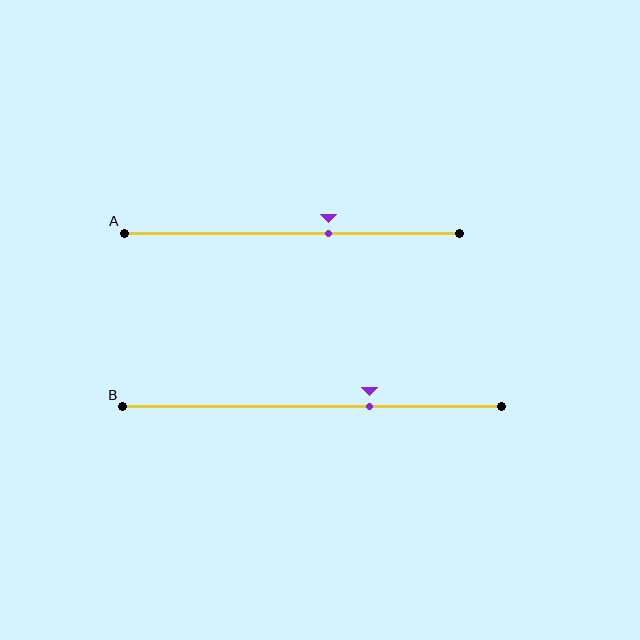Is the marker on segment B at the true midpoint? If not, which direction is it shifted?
No, the marker on segment B is shifted to the right by about 15% of the segment length.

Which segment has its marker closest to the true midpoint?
Segment A has its marker closest to the true midpoint.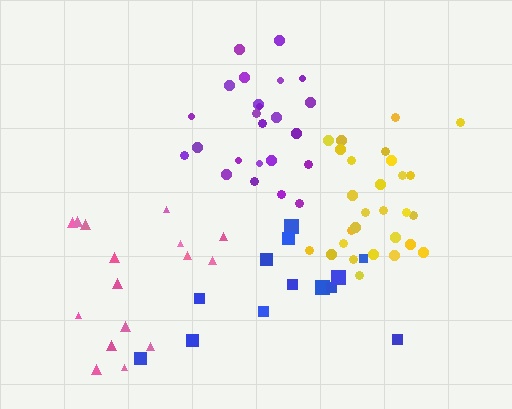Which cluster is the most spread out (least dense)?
Blue.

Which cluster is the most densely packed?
Yellow.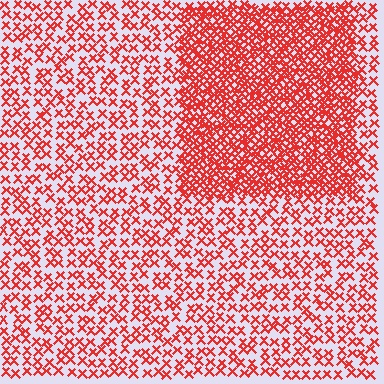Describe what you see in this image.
The image contains small red elements arranged at two different densities. A rectangle-shaped region is visible where the elements are more densely packed than the surrounding area.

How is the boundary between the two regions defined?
The boundary is defined by a change in element density (approximately 2.4x ratio). All elements are the same color, size, and shape.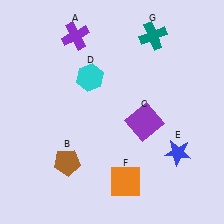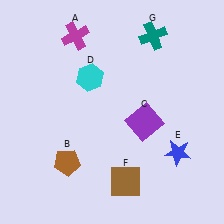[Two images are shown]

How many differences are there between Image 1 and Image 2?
There are 2 differences between the two images.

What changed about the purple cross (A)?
In Image 1, A is purple. In Image 2, it changed to magenta.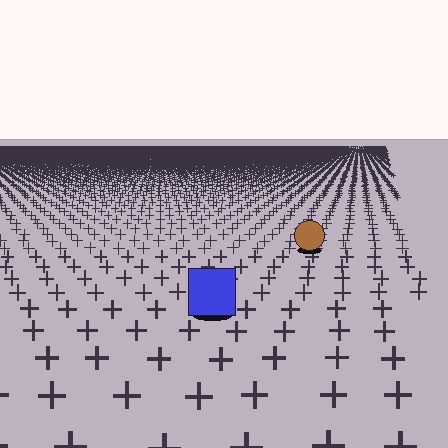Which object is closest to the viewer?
The blue square is closest. The texture marks near it are larger and more spread out.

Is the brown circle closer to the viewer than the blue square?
No. The blue square is closer — you can tell from the texture gradient: the ground texture is coarser near it.